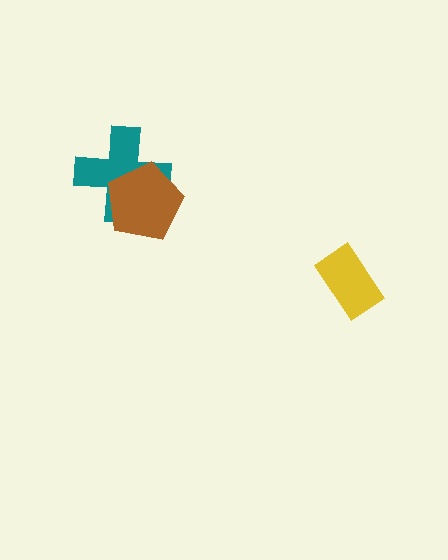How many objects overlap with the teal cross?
1 object overlaps with the teal cross.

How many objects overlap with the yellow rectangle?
0 objects overlap with the yellow rectangle.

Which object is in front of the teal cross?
The brown pentagon is in front of the teal cross.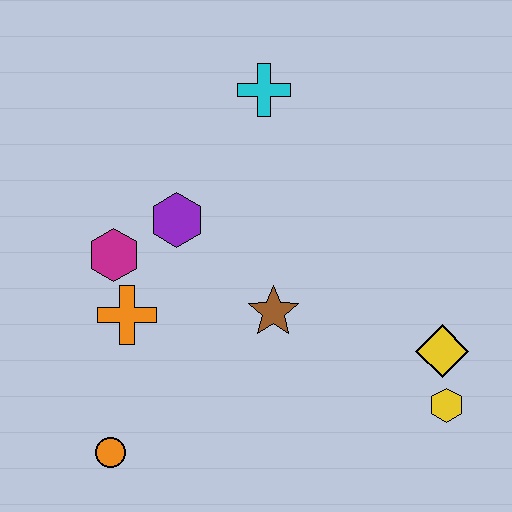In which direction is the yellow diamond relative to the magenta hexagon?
The yellow diamond is to the right of the magenta hexagon.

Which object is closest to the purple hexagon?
The magenta hexagon is closest to the purple hexagon.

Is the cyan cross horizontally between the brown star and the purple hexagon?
Yes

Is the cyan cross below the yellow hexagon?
No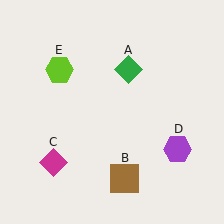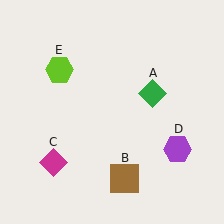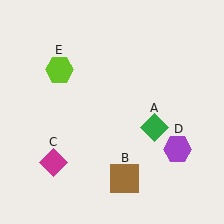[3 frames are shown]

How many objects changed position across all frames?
1 object changed position: green diamond (object A).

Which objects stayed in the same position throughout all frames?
Brown square (object B) and magenta diamond (object C) and purple hexagon (object D) and lime hexagon (object E) remained stationary.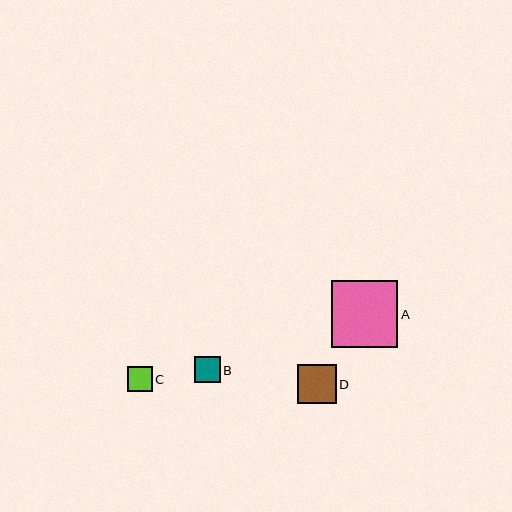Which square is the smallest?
Square C is the smallest with a size of approximately 25 pixels.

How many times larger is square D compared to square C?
Square D is approximately 1.6 times the size of square C.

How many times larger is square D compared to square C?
Square D is approximately 1.6 times the size of square C.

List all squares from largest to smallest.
From largest to smallest: A, D, B, C.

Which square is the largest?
Square A is the largest with a size of approximately 66 pixels.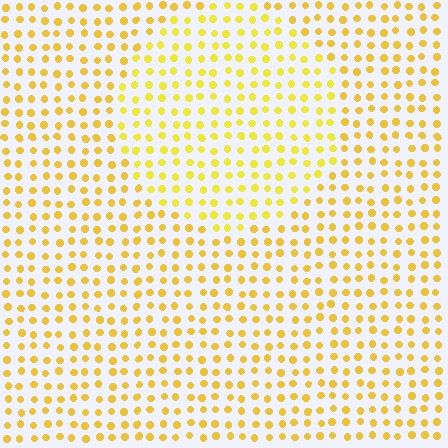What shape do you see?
I see a circle.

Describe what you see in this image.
The image is filled with small yellow elements in a uniform arrangement. A circle-shaped region is visible where the elements are tinted to a slightly different hue, forming a subtle color boundary.